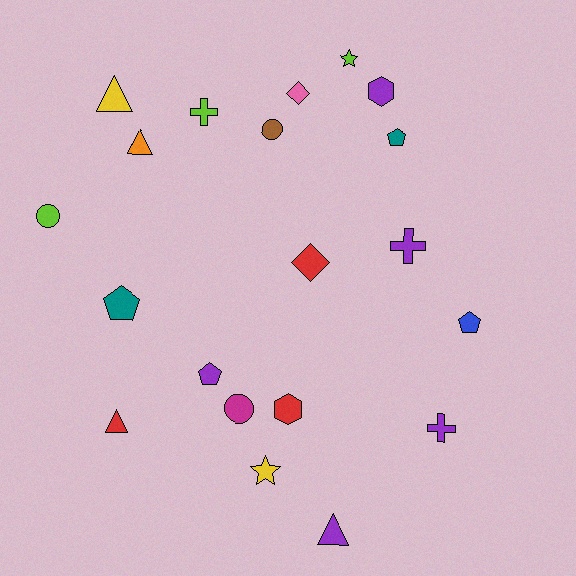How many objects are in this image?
There are 20 objects.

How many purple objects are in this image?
There are 5 purple objects.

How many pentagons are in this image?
There are 4 pentagons.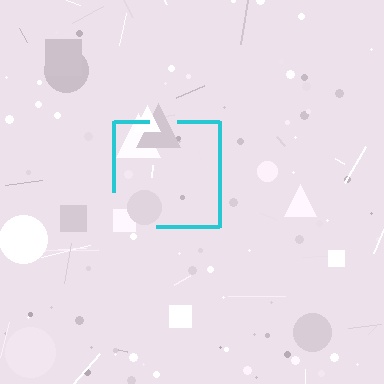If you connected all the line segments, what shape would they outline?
They would outline a square.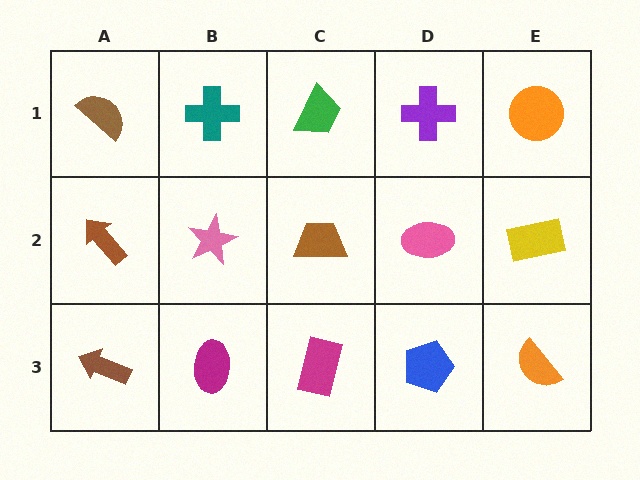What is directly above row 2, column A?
A brown semicircle.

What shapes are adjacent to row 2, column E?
An orange circle (row 1, column E), an orange semicircle (row 3, column E), a pink ellipse (row 2, column D).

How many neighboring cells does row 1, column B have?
3.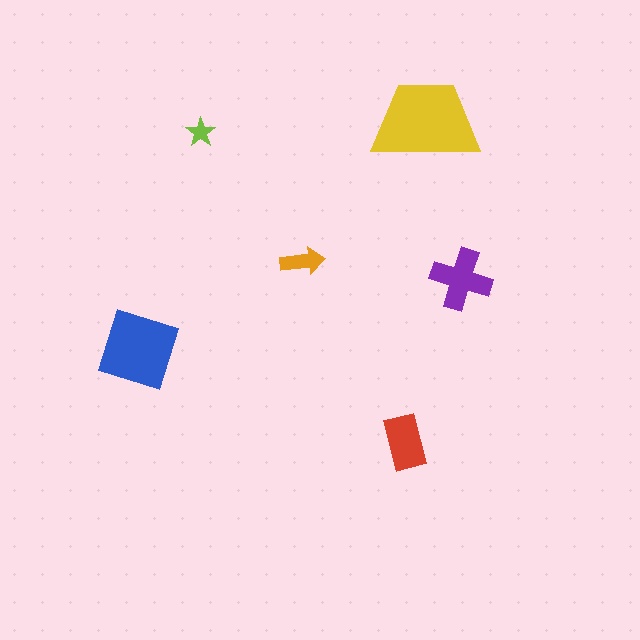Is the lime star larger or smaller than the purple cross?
Smaller.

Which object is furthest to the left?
The blue square is leftmost.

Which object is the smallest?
The lime star.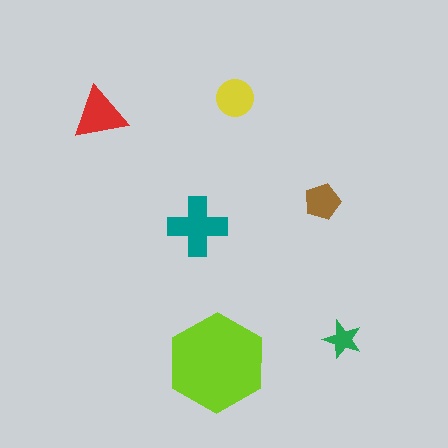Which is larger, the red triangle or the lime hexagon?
The lime hexagon.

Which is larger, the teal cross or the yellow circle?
The teal cross.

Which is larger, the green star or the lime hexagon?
The lime hexagon.